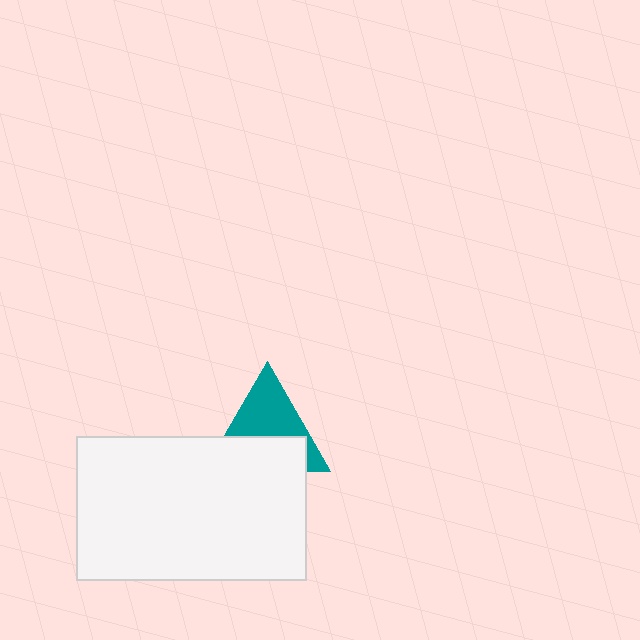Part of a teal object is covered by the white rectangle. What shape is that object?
It is a triangle.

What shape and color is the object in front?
The object in front is a white rectangle.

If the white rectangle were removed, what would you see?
You would see the complete teal triangle.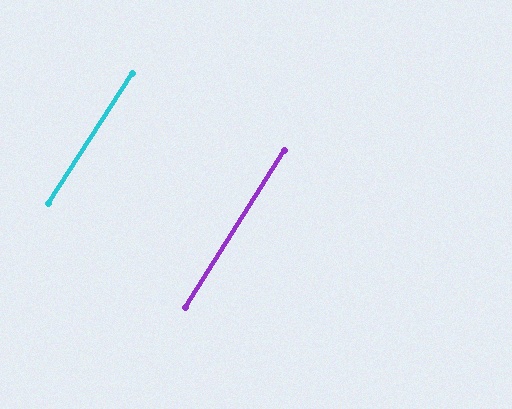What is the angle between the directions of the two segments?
Approximately 1 degree.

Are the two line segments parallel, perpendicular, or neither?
Parallel — their directions differ by only 0.5°.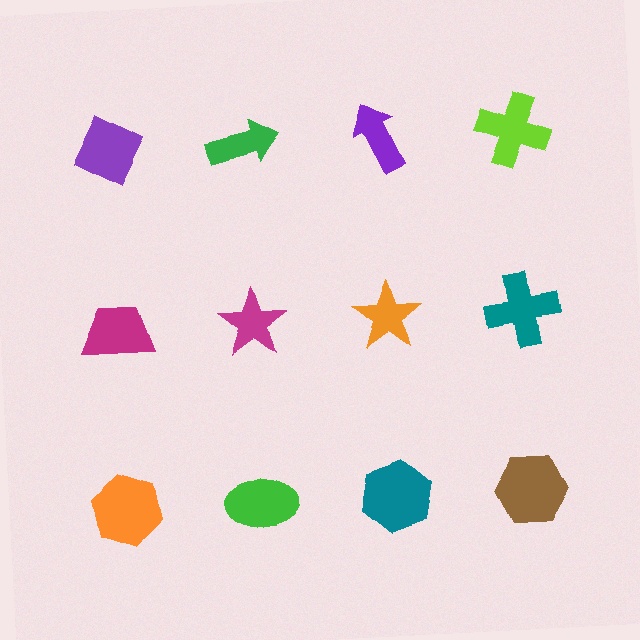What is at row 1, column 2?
A green arrow.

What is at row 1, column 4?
A lime cross.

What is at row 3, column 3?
A teal hexagon.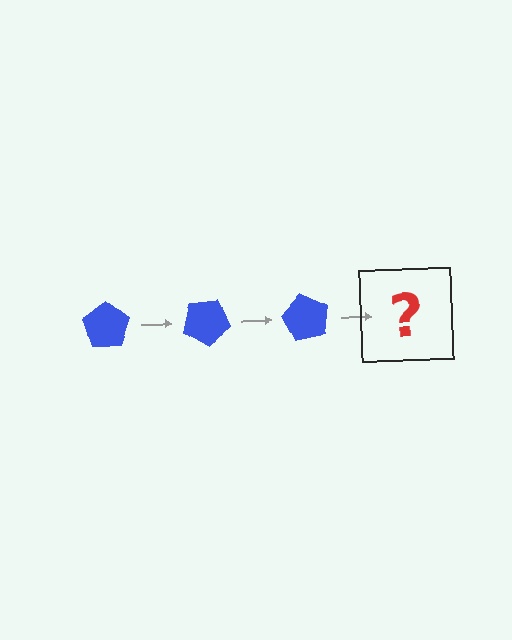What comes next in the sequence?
The next element should be a blue pentagon rotated 90 degrees.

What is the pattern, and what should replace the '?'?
The pattern is that the pentagon rotates 30 degrees each step. The '?' should be a blue pentagon rotated 90 degrees.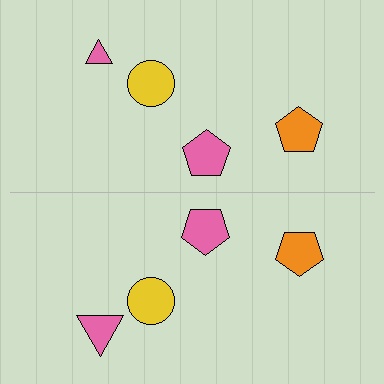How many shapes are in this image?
There are 8 shapes in this image.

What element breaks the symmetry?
The pink triangle on the bottom side has a different size than its mirror counterpart.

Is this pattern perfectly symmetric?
No, the pattern is not perfectly symmetric. The pink triangle on the bottom side has a different size than its mirror counterpart.